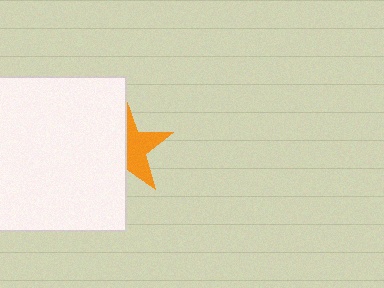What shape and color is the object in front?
The object in front is a white rectangle.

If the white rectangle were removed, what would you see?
You would see the complete orange star.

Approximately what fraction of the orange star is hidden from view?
Roughly 54% of the orange star is hidden behind the white rectangle.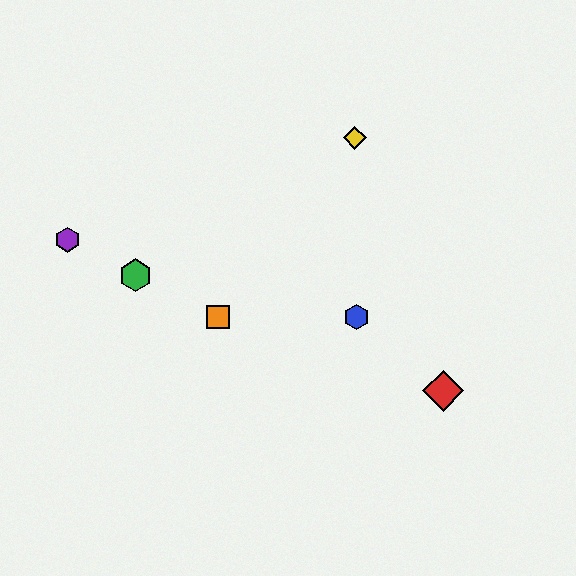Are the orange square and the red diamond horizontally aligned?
No, the orange square is at y≈317 and the red diamond is at y≈391.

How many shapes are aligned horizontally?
2 shapes (the blue hexagon, the orange square) are aligned horizontally.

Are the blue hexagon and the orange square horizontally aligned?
Yes, both are at y≈317.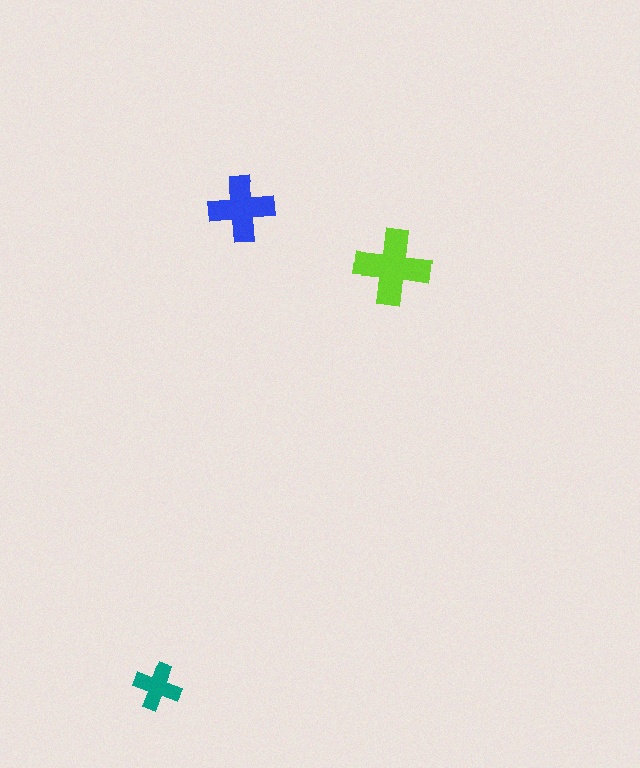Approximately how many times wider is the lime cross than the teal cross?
About 1.5 times wider.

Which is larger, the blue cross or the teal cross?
The blue one.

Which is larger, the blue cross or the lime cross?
The lime one.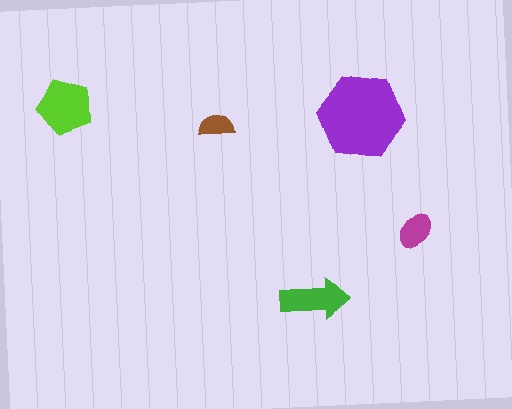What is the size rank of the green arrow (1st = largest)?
3rd.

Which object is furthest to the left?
The lime pentagon is leftmost.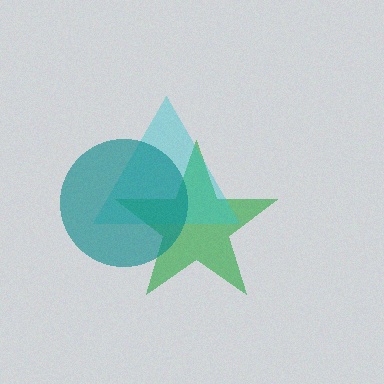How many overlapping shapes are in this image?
There are 3 overlapping shapes in the image.